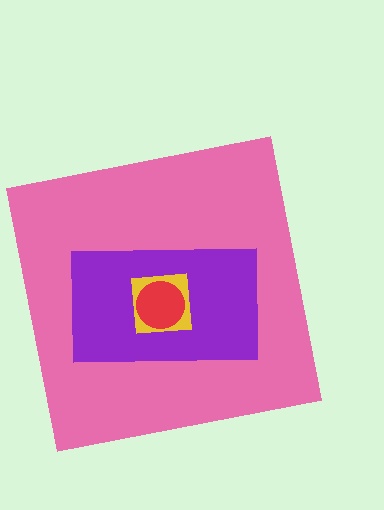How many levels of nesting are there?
4.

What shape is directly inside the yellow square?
The red circle.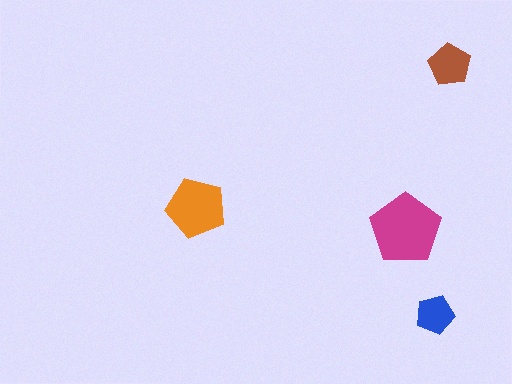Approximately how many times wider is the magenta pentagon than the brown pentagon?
About 1.5 times wider.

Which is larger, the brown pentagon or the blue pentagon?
The brown one.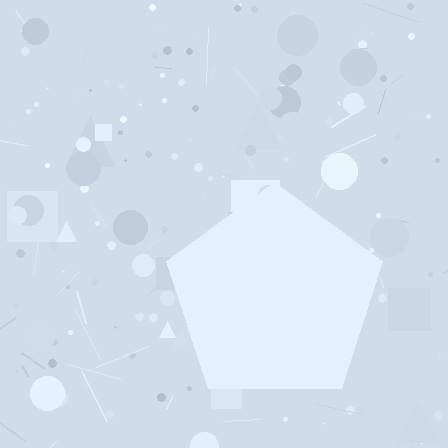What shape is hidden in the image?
A pentagon is hidden in the image.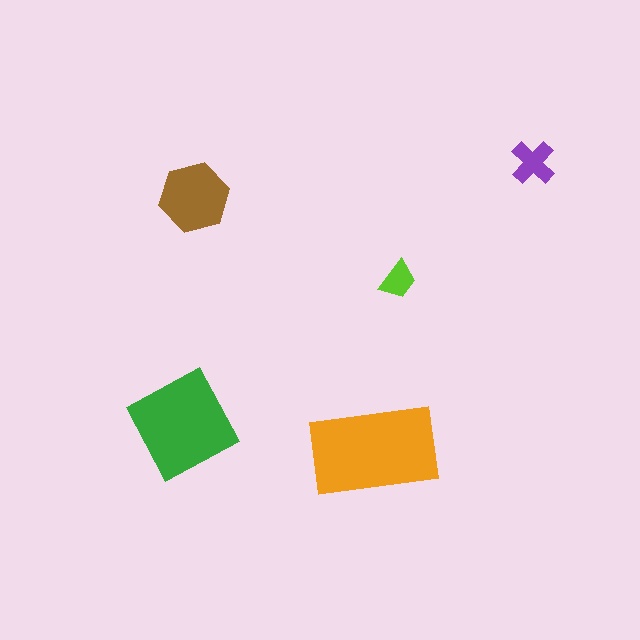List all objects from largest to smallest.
The orange rectangle, the green diamond, the brown hexagon, the purple cross, the lime trapezoid.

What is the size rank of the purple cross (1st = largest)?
4th.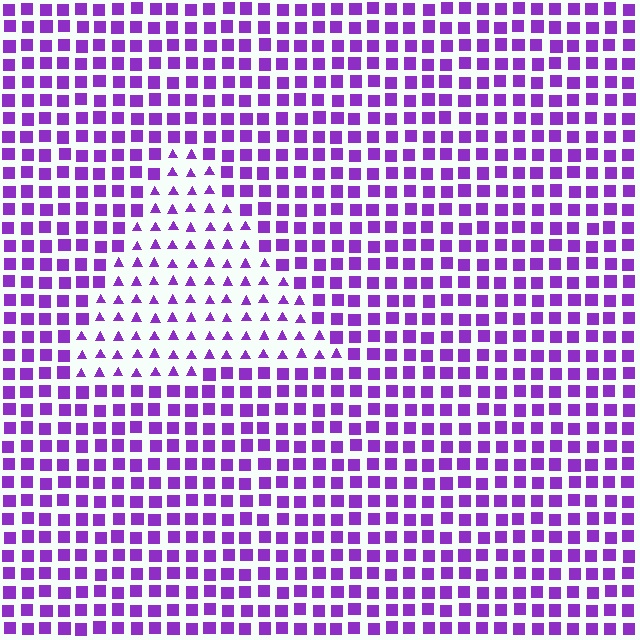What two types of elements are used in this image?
The image uses triangles inside the triangle region and squares outside it.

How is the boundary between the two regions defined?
The boundary is defined by a change in element shape: triangles inside vs. squares outside. All elements share the same color and spacing.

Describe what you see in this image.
The image is filled with small purple elements arranged in a uniform grid. A triangle-shaped region contains triangles, while the surrounding area contains squares. The boundary is defined purely by the change in element shape.